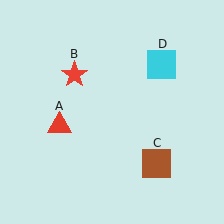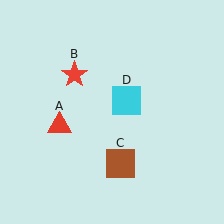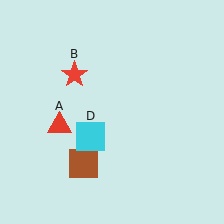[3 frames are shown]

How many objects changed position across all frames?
2 objects changed position: brown square (object C), cyan square (object D).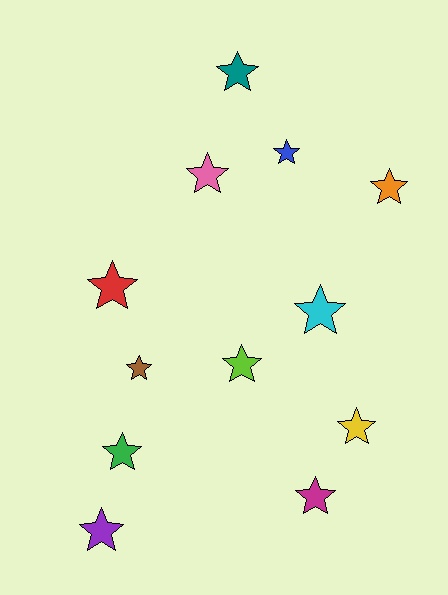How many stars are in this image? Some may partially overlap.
There are 12 stars.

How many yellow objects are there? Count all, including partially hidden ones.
There is 1 yellow object.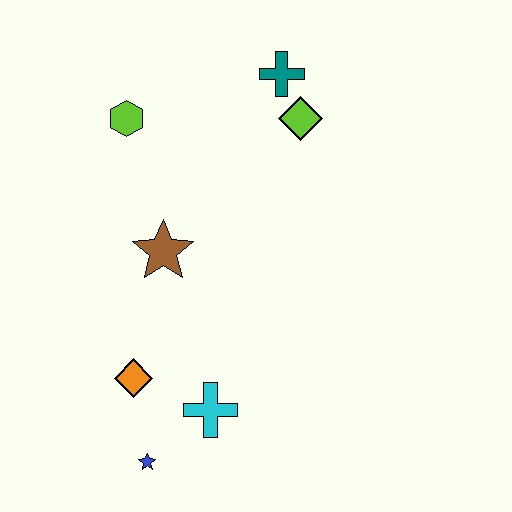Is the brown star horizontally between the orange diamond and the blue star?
No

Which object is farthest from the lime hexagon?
The blue star is farthest from the lime hexagon.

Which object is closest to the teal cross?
The lime diamond is closest to the teal cross.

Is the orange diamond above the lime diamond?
No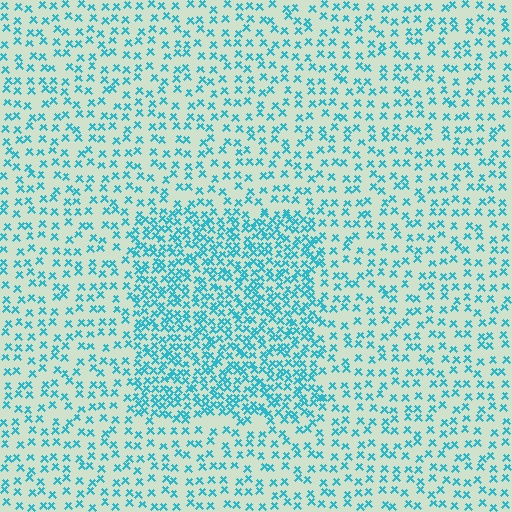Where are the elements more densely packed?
The elements are more densely packed inside the rectangle boundary.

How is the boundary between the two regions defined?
The boundary is defined by a change in element density (approximately 2.1x ratio). All elements are the same color, size, and shape.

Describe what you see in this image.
The image contains small cyan elements arranged at two different densities. A rectangle-shaped region is visible where the elements are more densely packed than the surrounding area.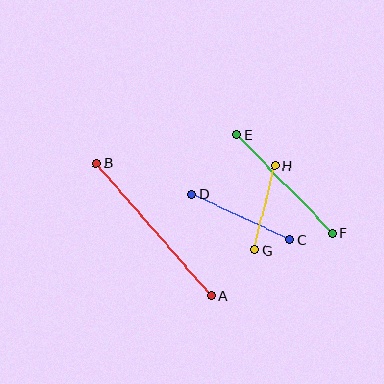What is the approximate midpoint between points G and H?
The midpoint is at approximately (265, 208) pixels.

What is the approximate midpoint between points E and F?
The midpoint is at approximately (285, 184) pixels.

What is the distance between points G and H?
The distance is approximately 87 pixels.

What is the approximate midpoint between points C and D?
The midpoint is at approximately (241, 217) pixels.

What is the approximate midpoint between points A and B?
The midpoint is at approximately (154, 229) pixels.